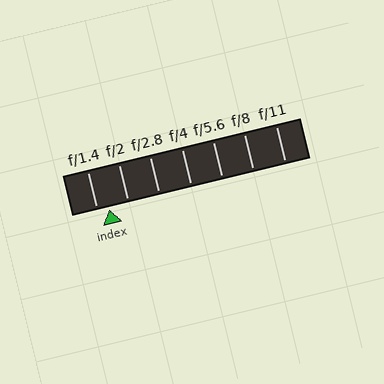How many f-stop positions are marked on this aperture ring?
There are 7 f-stop positions marked.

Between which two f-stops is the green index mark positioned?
The index mark is between f/1.4 and f/2.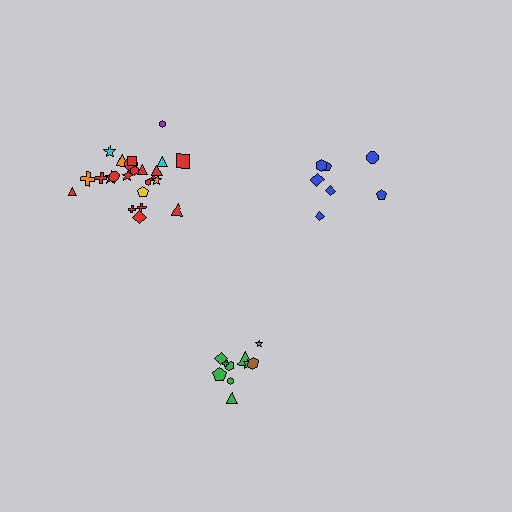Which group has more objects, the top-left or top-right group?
The top-left group.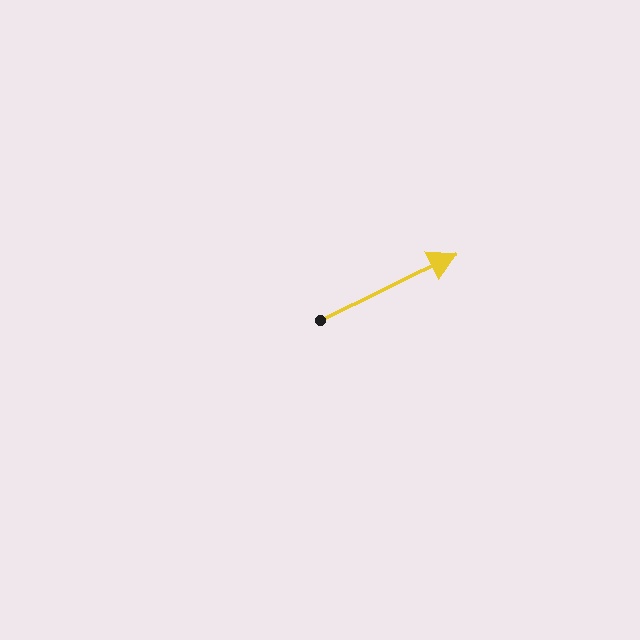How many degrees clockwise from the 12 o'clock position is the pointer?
Approximately 64 degrees.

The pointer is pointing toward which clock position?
Roughly 2 o'clock.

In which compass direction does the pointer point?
Northeast.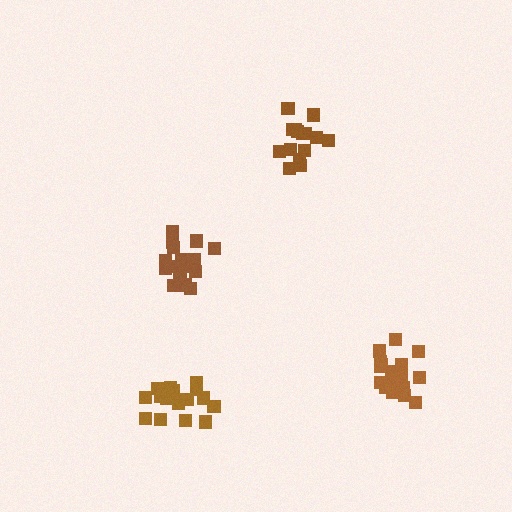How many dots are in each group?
Group 1: 19 dots, Group 2: 19 dots, Group 3: 15 dots, Group 4: 17 dots (70 total).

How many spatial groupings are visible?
There are 4 spatial groupings.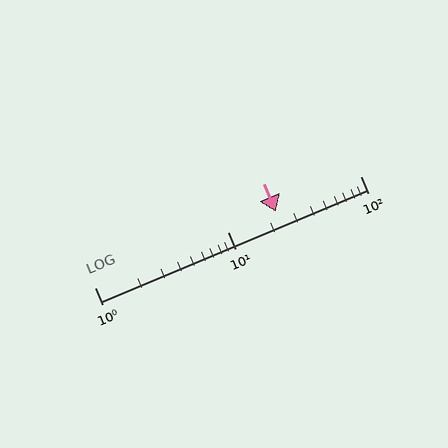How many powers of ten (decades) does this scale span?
The scale spans 2 decades, from 1 to 100.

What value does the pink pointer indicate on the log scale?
The pointer indicates approximately 23.